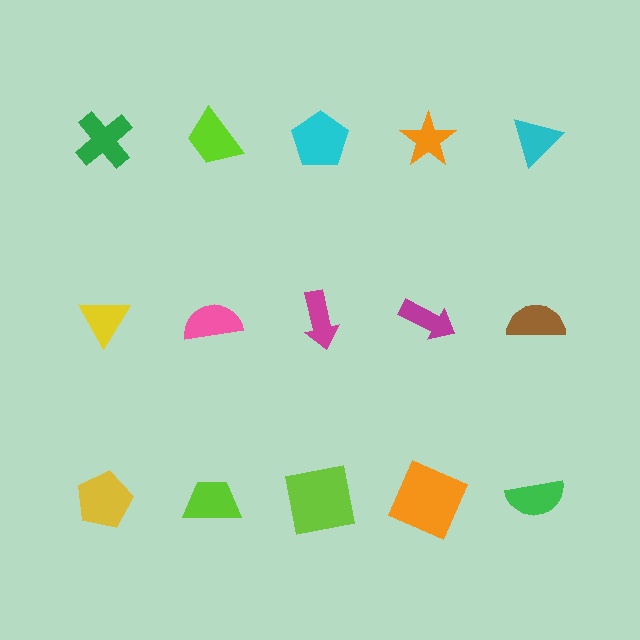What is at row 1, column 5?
A cyan triangle.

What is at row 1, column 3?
A cyan pentagon.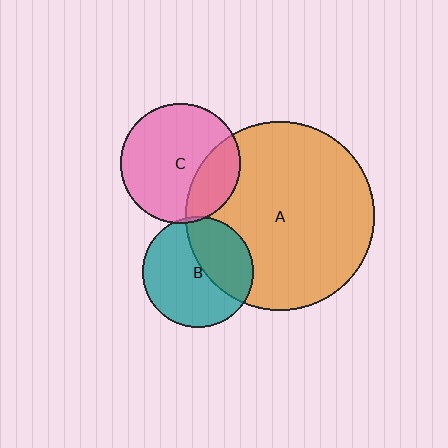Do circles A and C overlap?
Yes.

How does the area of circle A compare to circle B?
Approximately 2.9 times.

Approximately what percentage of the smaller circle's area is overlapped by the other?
Approximately 25%.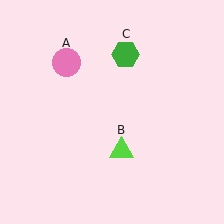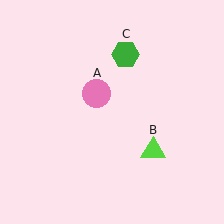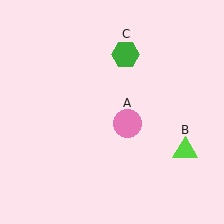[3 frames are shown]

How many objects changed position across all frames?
2 objects changed position: pink circle (object A), lime triangle (object B).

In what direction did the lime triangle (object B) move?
The lime triangle (object B) moved right.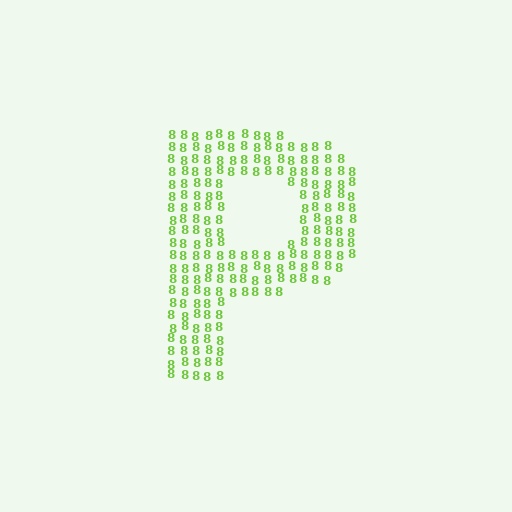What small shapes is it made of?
It is made of small digit 8's.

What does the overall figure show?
The overall figure shows the letter P.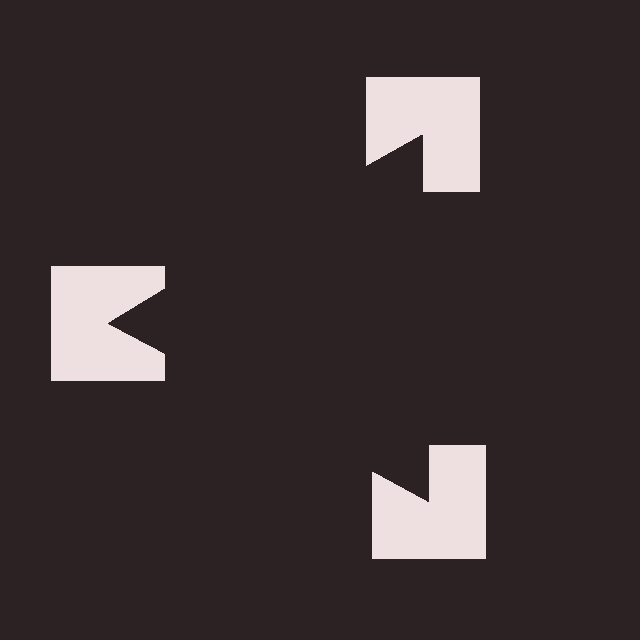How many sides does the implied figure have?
3 sides.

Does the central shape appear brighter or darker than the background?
It typically appears slightly darker than the background, even though no actual brightness change is drawn.